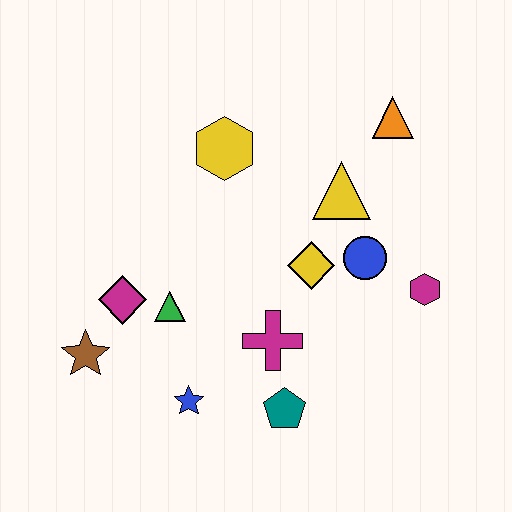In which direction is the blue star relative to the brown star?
The blue star is to the right of the brown star.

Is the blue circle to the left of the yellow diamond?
No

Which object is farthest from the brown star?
The orange triangle is farthest from the brown star.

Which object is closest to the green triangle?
The magenta diamond is closest to the green triangle.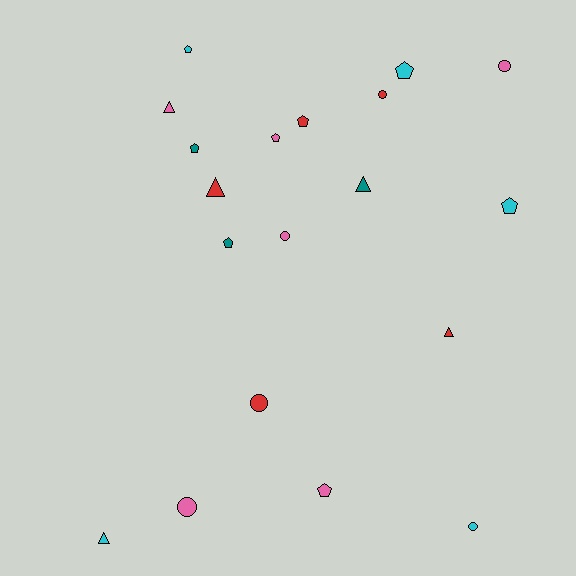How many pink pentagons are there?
There are 2 pink pentagons.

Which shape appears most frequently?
Pentagon, with 8 objects.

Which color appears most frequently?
Pink, with 6 objects.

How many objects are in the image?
There are 19 objects.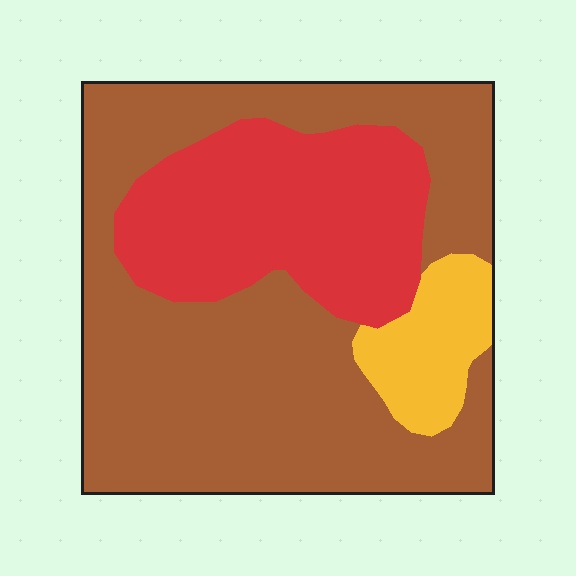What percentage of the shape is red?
Red covers around 30% of the shape.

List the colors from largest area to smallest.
From largest to smallest: brown, red, yellow.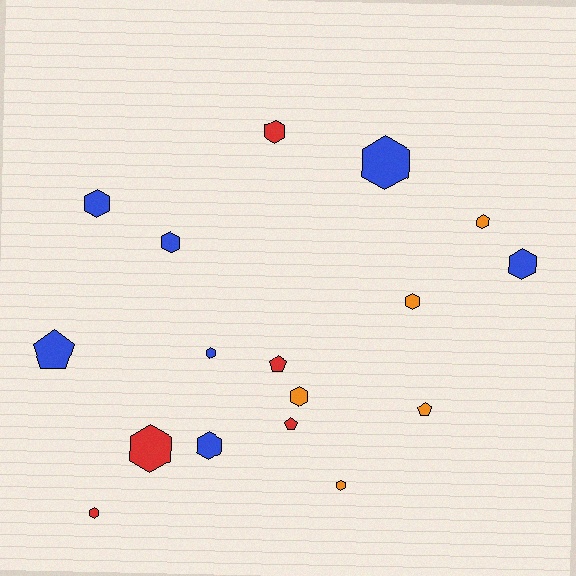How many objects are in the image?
There are 17 objects.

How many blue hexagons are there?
There are 6 blue hexagons.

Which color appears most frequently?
Blue, with 7 objects.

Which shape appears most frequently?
Hexagon, with 13 objects.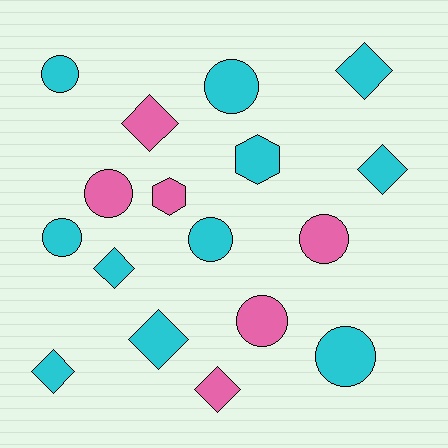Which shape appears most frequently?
Circle, with 8 objects.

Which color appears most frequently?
Cyan, with 11 objects.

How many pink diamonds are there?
There are 2 pink diamonds.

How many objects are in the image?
There are 17 objects.